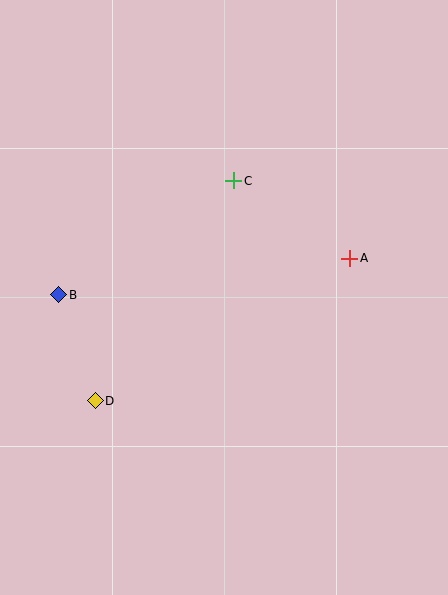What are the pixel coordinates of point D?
Point D is at (95, 401).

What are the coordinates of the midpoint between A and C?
The midpoint between A and C is at (292, 219).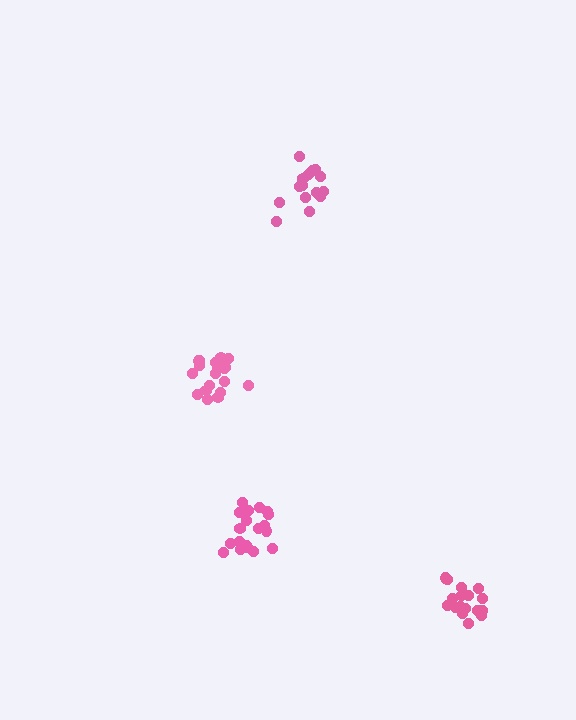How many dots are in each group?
Group 1: 20 dots, Group 2: 18 dots, Group 3: 15 dots, Group 4: 19 dots (72 total).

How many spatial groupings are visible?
There are 4 spatial groupings.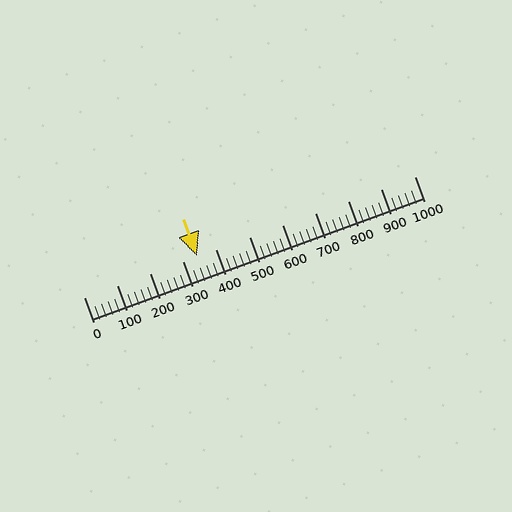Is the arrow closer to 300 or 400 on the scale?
The arrow is closer to 300.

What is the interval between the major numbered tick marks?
The major tick marks are spaced 100 units apart.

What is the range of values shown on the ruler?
The ruler shows values from 0 to 1000.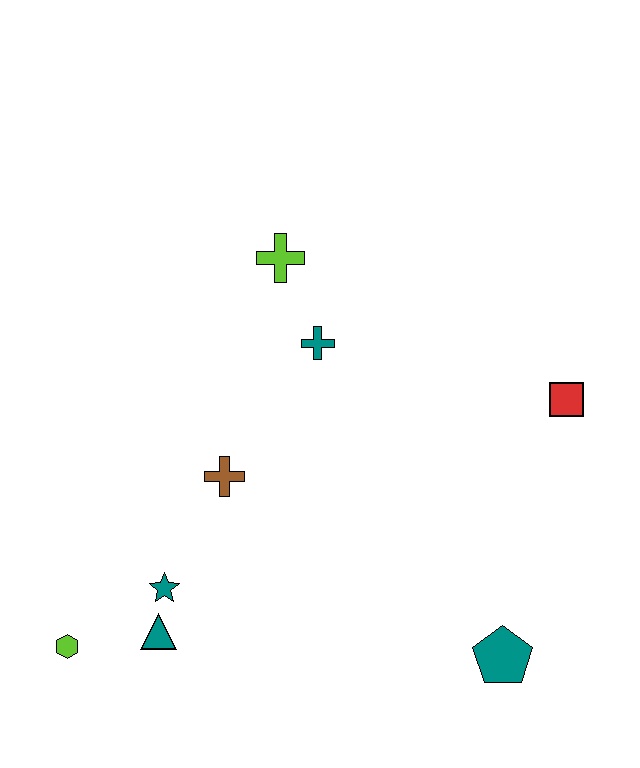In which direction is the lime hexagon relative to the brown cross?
The lime hexagon is below the brown cross.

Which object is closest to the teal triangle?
The teal star is closest to the teal triangle.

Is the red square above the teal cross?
No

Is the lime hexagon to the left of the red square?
Yes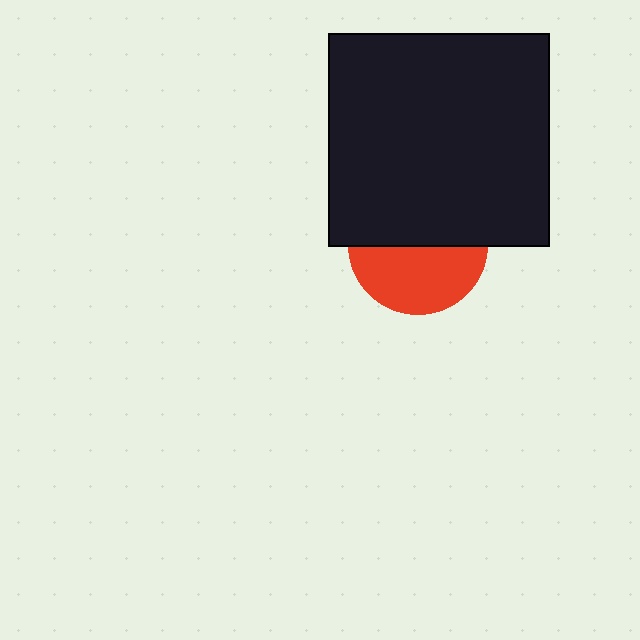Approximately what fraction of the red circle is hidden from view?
Roughly 52% of the red circle is hidden behind the black rectangle.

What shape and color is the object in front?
The object in front is a black rectangle.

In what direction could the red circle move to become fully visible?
The red circle could move down. That would shift it out from behind the black rectangle entirely.